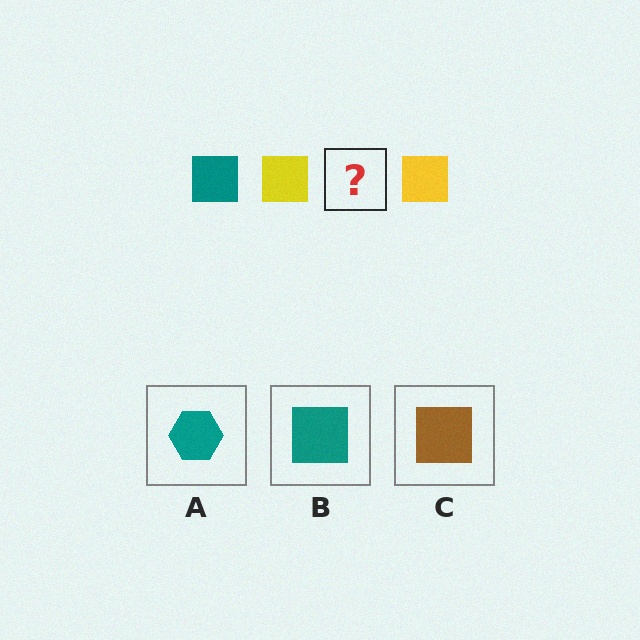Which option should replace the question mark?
Option B.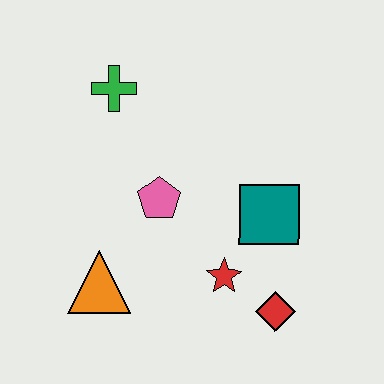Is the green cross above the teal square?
Yes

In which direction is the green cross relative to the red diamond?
The green cross is above the red diamond.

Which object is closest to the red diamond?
The red star is closest to the red diamond.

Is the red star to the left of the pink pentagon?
No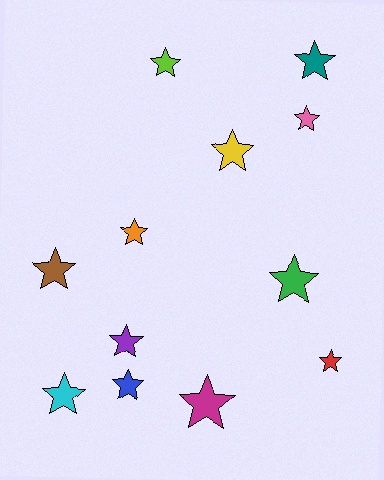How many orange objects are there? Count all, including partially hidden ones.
There is 1 orange object.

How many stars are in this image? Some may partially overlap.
There are 12 stars.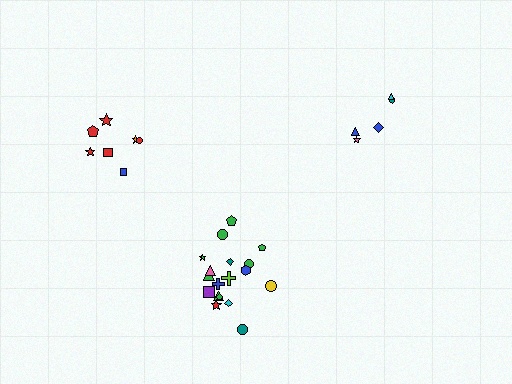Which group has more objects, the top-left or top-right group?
The top-left group.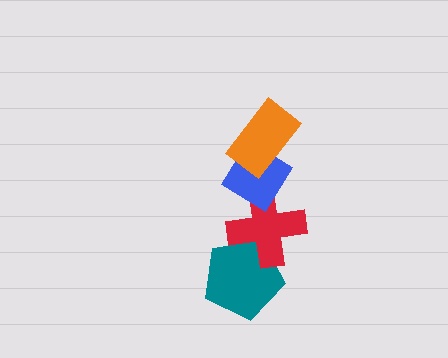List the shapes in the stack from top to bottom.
From top to bottom: the orange rectangle, the blue diamond, the red cross, the teal pentagon.